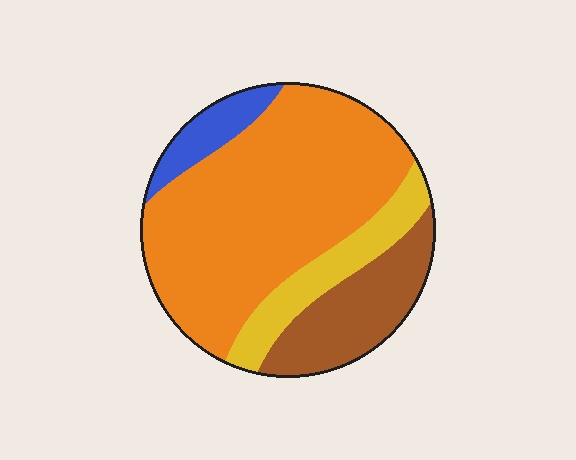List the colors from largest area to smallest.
From largest to smallest: orange, brown, yellow, blue.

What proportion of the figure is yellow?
Yellow takes up about one eighth (1/8) of the figure.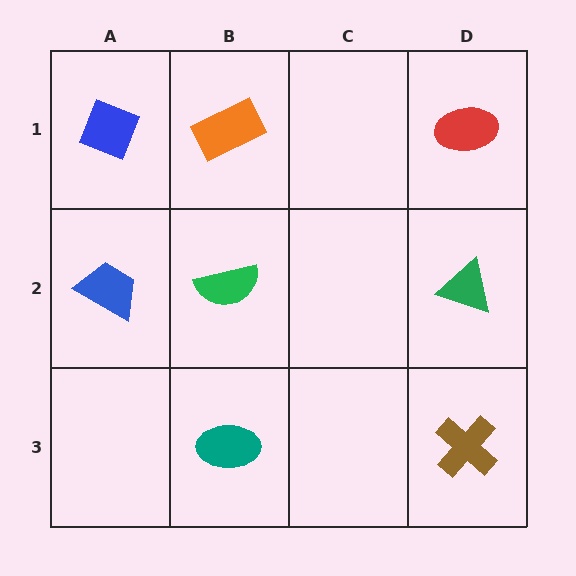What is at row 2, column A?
A blue trapezoid.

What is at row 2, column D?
A green triangle.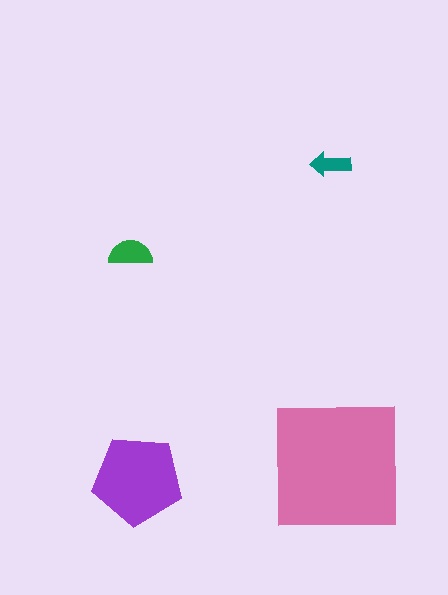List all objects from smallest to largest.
The teal arrow, the green semicircle, the purple pentagon, the pink square.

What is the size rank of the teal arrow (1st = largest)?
4th.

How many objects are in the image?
There are 4 objects in the image.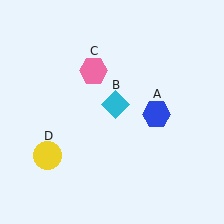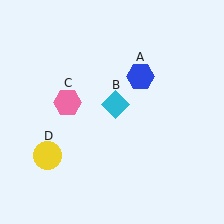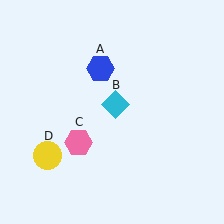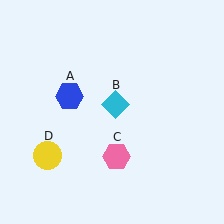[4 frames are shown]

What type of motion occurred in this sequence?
The blue hexagon (object A), pink hexagon (object C) rotated counterclockwise around the center of the scene.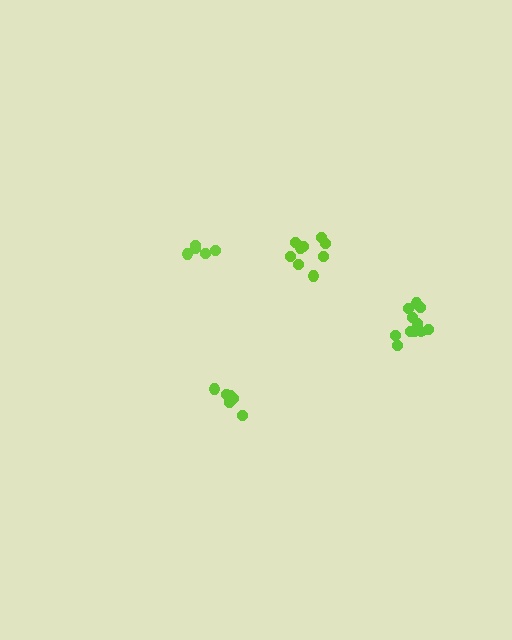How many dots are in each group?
Group 1: 9 dots, Group 2: 6 dots, Group 3: 11 dots, Group 4: 5 dots (31 total).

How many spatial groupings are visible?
There are 4 spatial groupings.